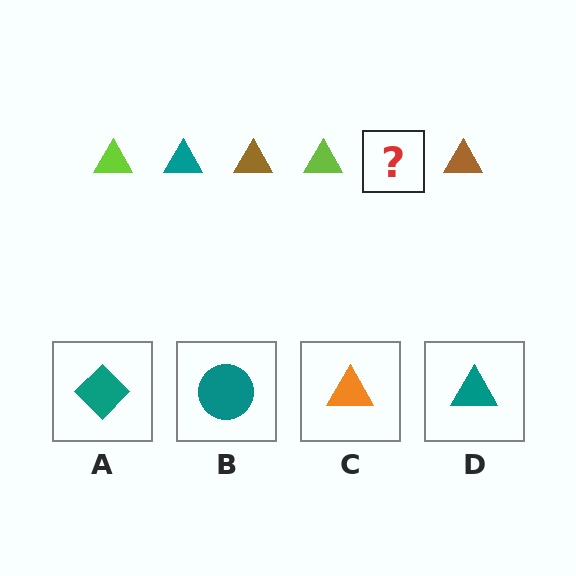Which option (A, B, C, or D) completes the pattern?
D.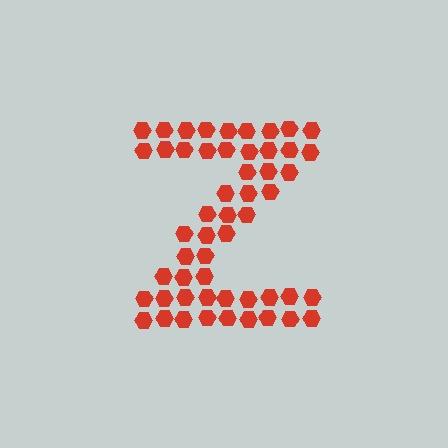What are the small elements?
The small elements are hexagons.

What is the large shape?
The large shape is the letter Z.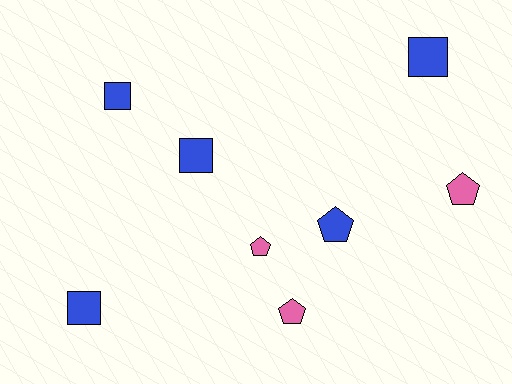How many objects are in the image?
There are 8 objects.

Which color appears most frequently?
Blue, with 5 objects.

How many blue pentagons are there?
There is 1 blue pentagon.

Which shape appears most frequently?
Square, with 4 objects.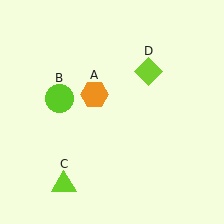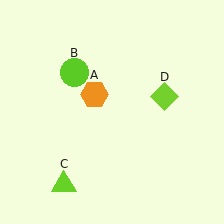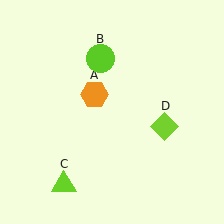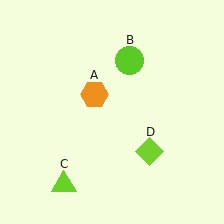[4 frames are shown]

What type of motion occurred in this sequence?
The lime circle (object B), lime diamond (object D) rotated clockwise around the center of the scene.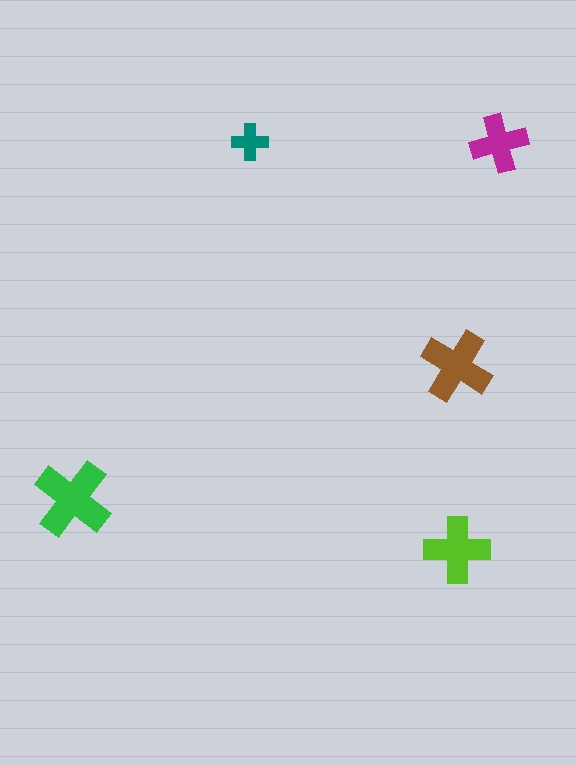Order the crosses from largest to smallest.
the green one, the brown one, the lime one, the magenta one, the teal one.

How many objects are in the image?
There are 5 objects in the image.